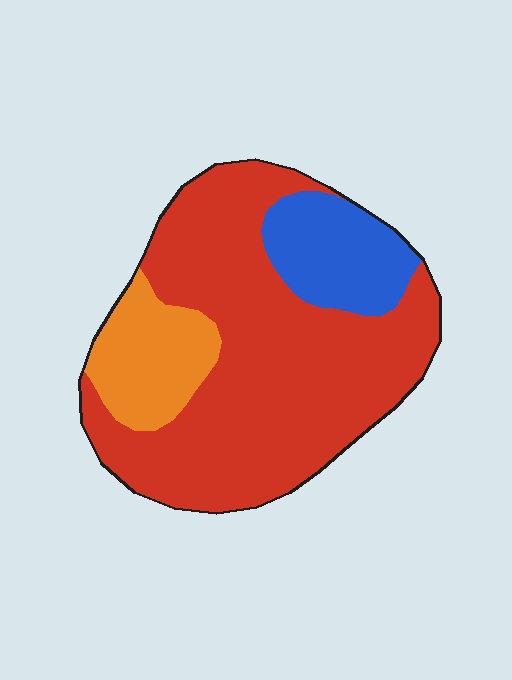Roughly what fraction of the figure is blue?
Blue covers 16% of the figure.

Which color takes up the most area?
Red, at roughly 70%.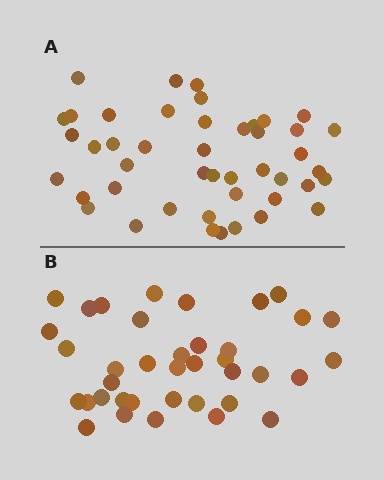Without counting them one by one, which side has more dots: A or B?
Region A (the top region) has more dots.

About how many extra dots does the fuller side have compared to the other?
Region A has roughly 8 or so more dots than region B.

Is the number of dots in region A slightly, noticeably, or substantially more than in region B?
Region A has only slightly more — the two regions are fairly close. The ratio is roughly 1.2 to 1.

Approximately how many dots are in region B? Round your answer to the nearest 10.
About 40 dots. (The exact count is 38, which rounds to 40.)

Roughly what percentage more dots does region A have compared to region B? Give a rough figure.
About 20% more.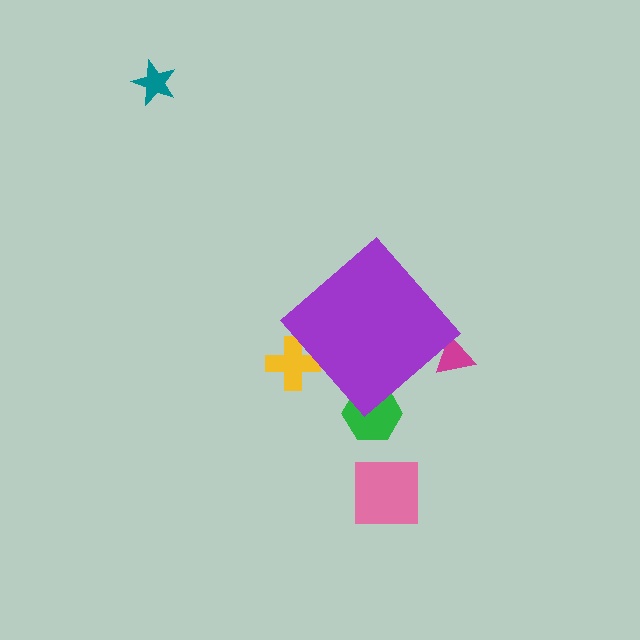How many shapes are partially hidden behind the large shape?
3 shapes are partially hidden.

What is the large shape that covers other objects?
A purple diamond.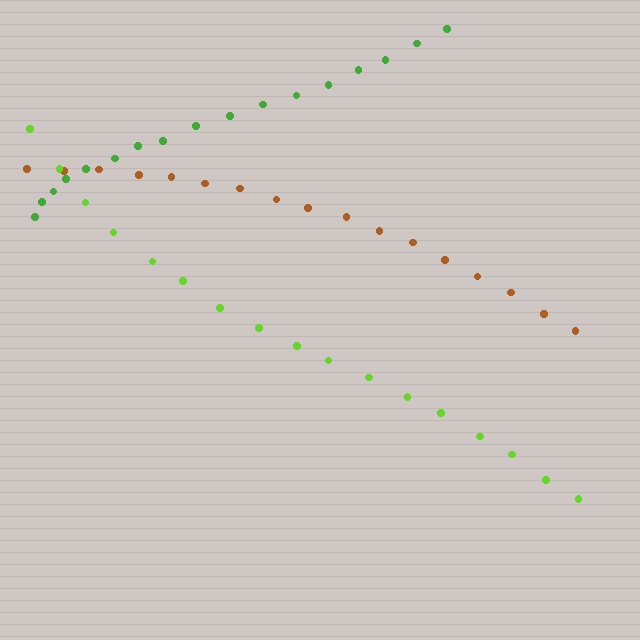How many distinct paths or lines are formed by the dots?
There are 3 distinct paths.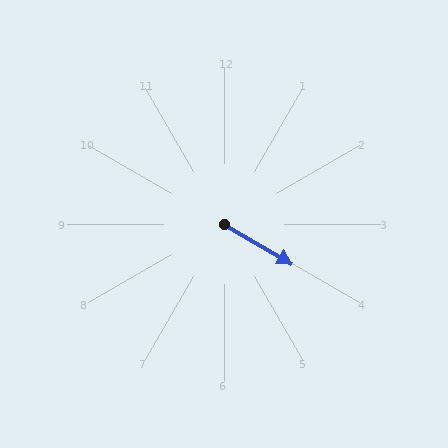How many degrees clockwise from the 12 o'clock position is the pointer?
Approximately 121 degrees.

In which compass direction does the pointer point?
Southeast.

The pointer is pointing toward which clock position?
Roughly 4 o'clock.